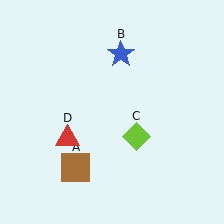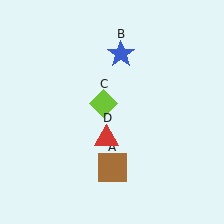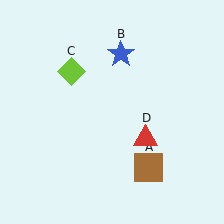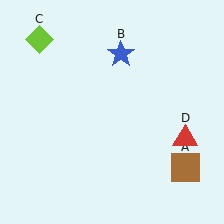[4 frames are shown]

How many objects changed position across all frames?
3 objects changed position: brown square (object A), lime diamond (object C), red triangle (object D).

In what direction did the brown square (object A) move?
The brown square (object A) moved right.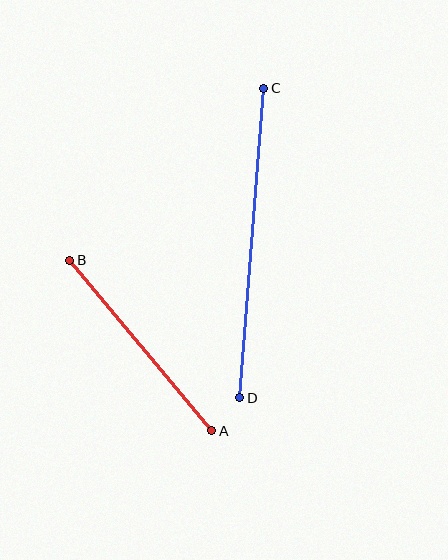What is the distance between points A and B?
The distance is approximately 222 pixels.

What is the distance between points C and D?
The distance is approximately 310 pixels.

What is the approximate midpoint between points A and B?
The midpoint is at approximately (141, 346) pixels.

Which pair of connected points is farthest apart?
Points C and D are farthest apart.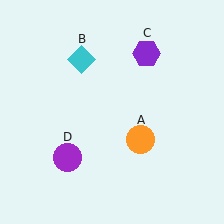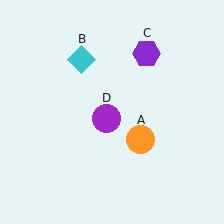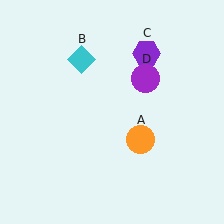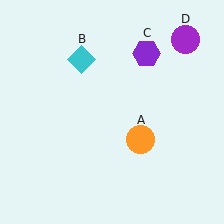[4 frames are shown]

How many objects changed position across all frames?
1 object changed position: purple circle (object D).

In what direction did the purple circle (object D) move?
The purple circle (object D) moved up and to the right.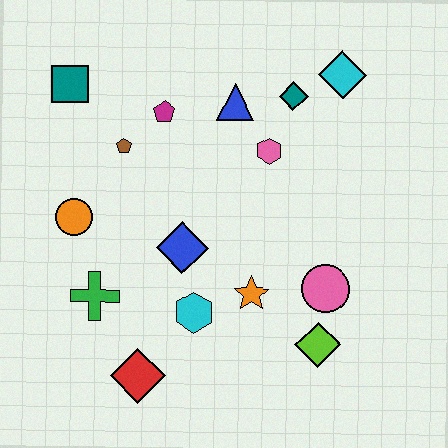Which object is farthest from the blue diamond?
The cyan diamond is farthest from the blue diamond.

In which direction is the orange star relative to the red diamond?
The orange star is to the right of the red diamond.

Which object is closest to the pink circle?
The lime diamond is closest to the pink circle.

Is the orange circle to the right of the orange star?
No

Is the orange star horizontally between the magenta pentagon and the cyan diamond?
Yes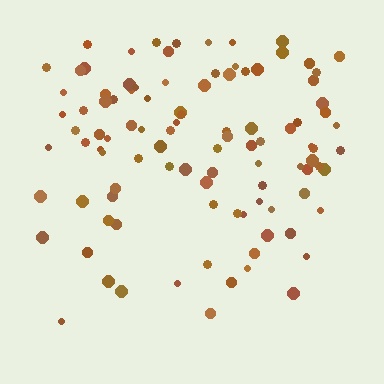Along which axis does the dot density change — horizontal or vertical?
Vertical.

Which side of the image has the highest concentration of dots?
The top.